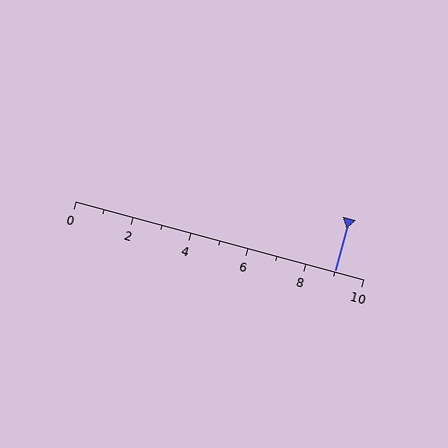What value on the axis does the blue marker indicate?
The marker indicates approximately 9.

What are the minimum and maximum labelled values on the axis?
The axis runs from 0 to 10.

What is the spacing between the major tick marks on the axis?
The major ticks are spaced 2 apart.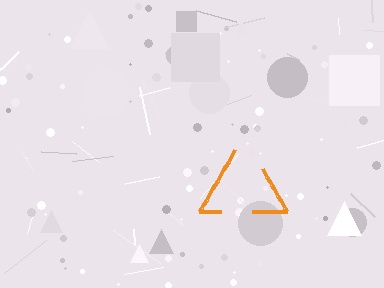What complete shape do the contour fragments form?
The contour fragments form a triangle.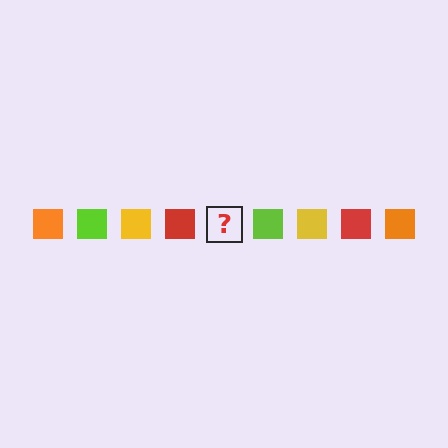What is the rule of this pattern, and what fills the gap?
The rule is that the pattern cycles through orange, lime, yellow, red squares. The gap should be filled with an orange square.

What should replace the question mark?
The question mark should be replaced with an orange square.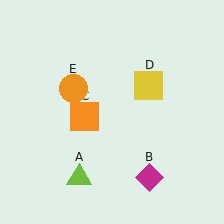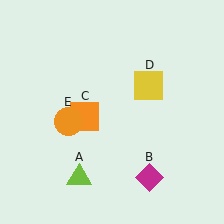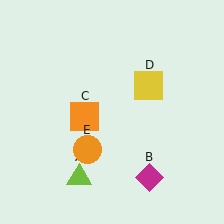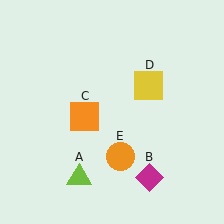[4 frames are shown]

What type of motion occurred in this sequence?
The orange circle (object E) rotated counterclockwise around the center of the scene.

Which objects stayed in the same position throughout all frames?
Lime triangle (object A) and magenta diamond (object B) and orange square (object C) and yellow square (object D) remained stationary.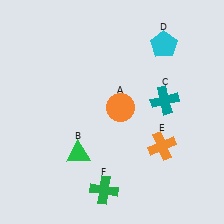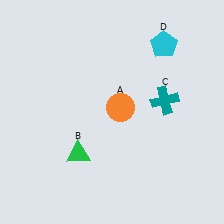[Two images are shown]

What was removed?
The green cross (F), the orange cross (E) were removed in Image 2.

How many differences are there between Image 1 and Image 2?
There are 2 differences between the two images.